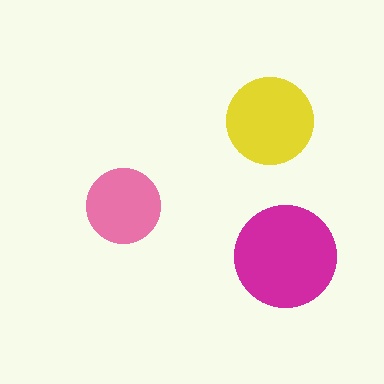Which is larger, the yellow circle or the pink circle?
The yellow one.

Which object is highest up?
The yellow circle is topmost.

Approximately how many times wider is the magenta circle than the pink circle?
About 1.5 times wider.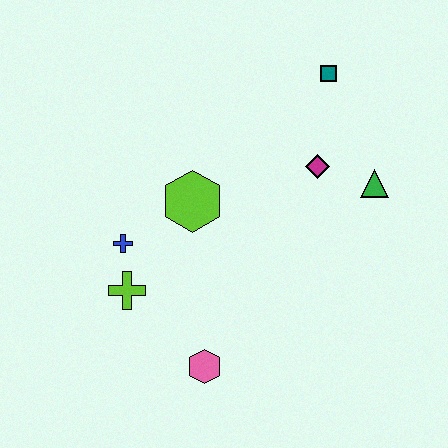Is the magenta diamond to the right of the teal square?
No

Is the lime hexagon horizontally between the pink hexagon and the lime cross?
Yes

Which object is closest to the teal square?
The magenta diamond is closest to the teal square.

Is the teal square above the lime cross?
Yes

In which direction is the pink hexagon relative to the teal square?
The pink hexagon is below the teal square.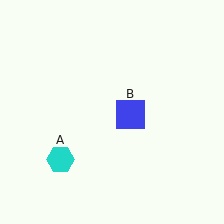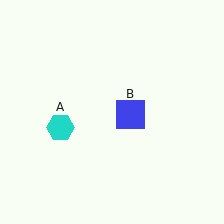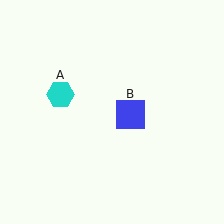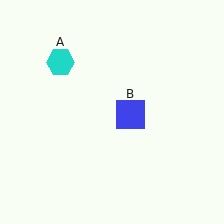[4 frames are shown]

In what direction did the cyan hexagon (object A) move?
The cyan hexagon (object A) moved up.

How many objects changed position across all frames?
1 object changed position: cyan hexagon (object A).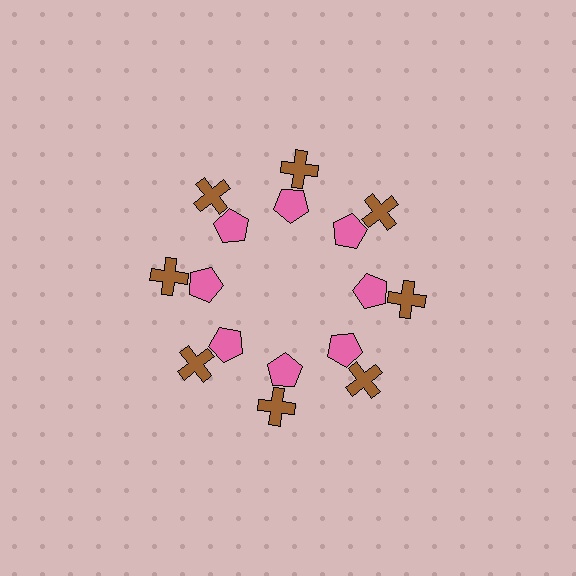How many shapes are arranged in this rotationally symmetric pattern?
There are 16 shapes, arranged in 8 groups of 2.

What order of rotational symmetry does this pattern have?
This pattern has 8-fold rotational symmetry.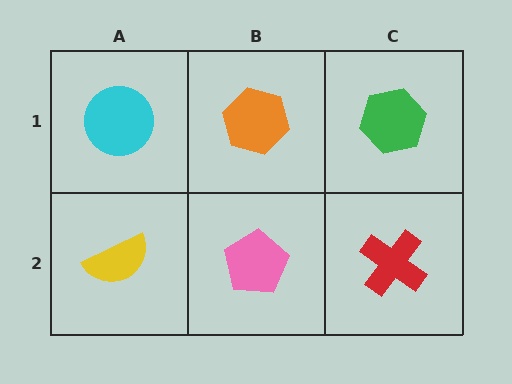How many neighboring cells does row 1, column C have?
2.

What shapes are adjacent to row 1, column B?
A pink pentagon (row 2, column B), a cyan circle (row 1, column A), a green hexagon (row 1, column C).